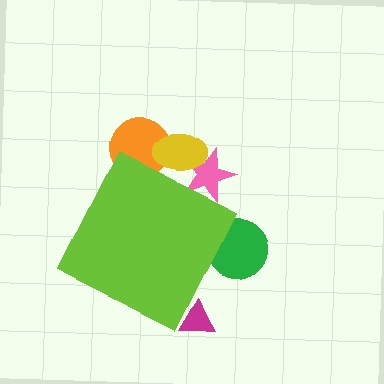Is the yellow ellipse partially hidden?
Yes, the yellow ellipse is partially hidden behind the lime diamond.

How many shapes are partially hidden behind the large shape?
6 shapes are partially hidden.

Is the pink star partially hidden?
Yes, the pink star is partially hidden behind the lime diamond.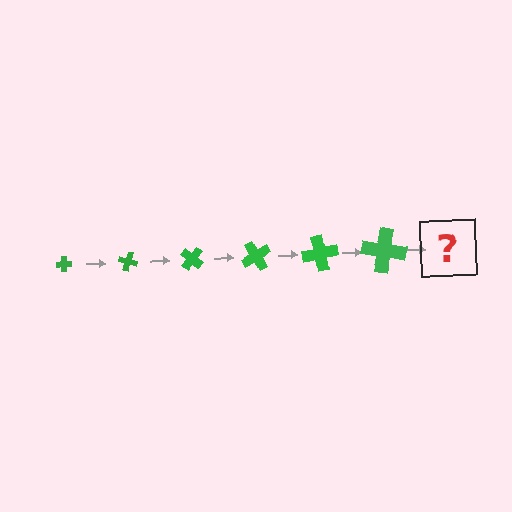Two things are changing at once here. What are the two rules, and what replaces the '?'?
The two rules are that the cross grows larger each step and it rotates 20 degrees each step. The '?' should be a cross, larger than the previous one and rotated 120 degrees from the start.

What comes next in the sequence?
The next element should be a cross, larger than the previous one and rotated 120 degrees from the start.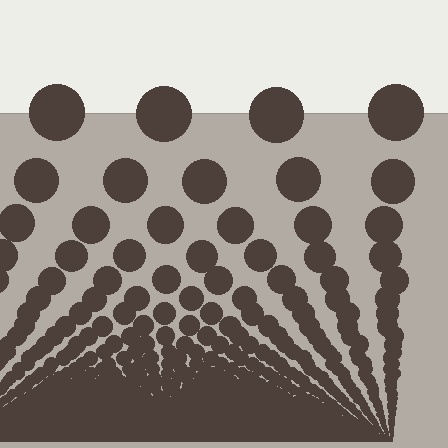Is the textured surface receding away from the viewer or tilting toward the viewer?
The surface appears to tilt toward the viewer. Texture elements get larger and sparser toward the top.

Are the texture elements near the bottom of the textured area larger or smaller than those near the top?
Smaller. The gradient is inverted — elements near the bottom are smaller and denser.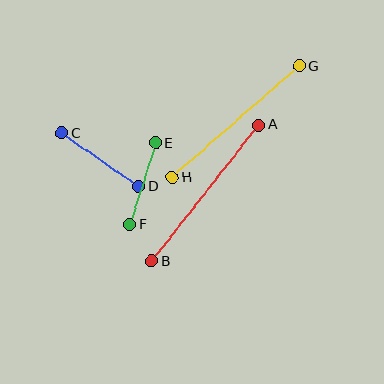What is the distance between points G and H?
The distance is approximately 168 pixels.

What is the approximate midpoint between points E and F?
The midpoint is at approximately (143, 184) pixels.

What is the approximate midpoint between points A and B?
The midpoint is at approximately (205, 193) pixels.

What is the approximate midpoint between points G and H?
The midpoint is at approximately (236, 122) pixels.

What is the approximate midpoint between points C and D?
The midpoint is at approximately (100, 160) pixels.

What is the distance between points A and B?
The distance is approximately 173 pixels.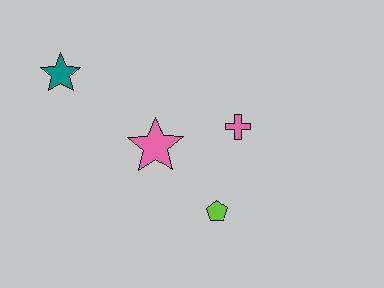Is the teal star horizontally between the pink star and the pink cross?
No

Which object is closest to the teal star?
The pink star is closest to the teal star.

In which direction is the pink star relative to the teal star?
The pink star is to the right of the teal star.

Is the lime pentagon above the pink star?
No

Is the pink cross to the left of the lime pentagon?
No